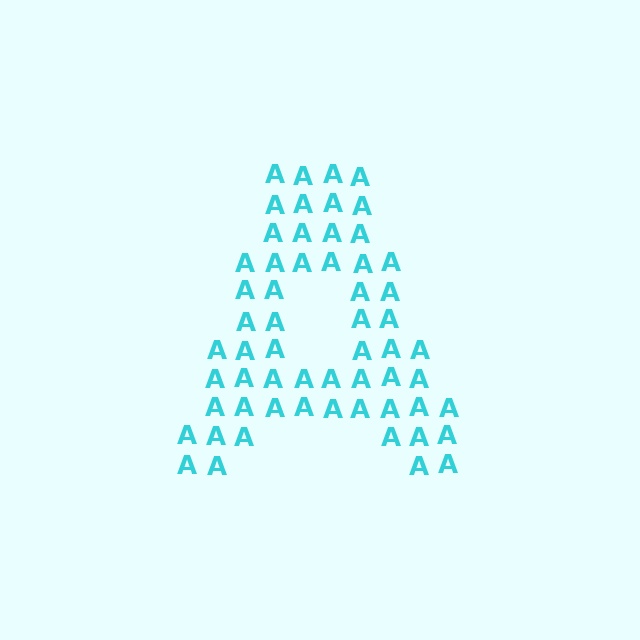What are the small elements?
The small elements are letter A's.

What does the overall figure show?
The overall figure shows the letter A.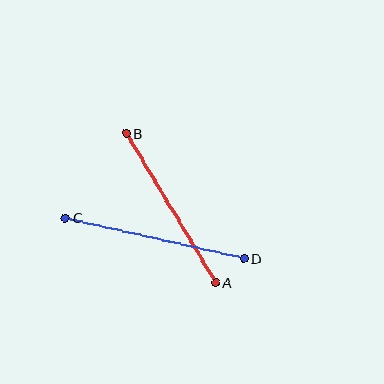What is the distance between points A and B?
The distance is approximately 174 pixels.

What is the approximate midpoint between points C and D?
The midpoint is at approximately (155, 238) pixels.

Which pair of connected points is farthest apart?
Points C and D are farthest apart.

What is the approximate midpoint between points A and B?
The midpoint is at approximately (171, 208) pixels.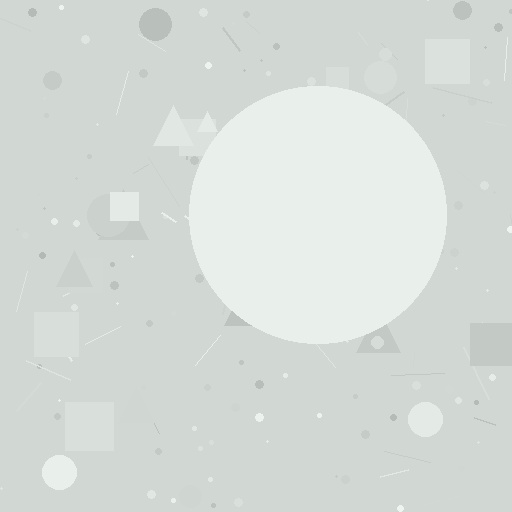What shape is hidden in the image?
A circle is hidden in the image.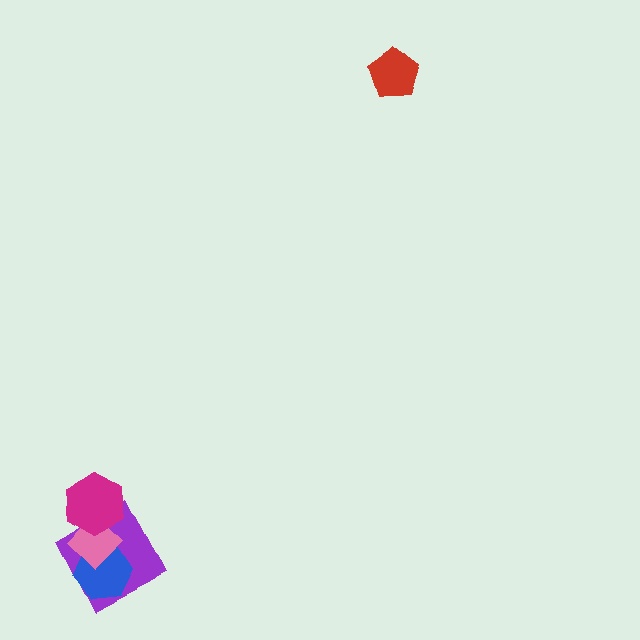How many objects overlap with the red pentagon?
0 objects overlap with the red pentagon.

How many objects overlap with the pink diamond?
3 objects overlap with the pink diamond.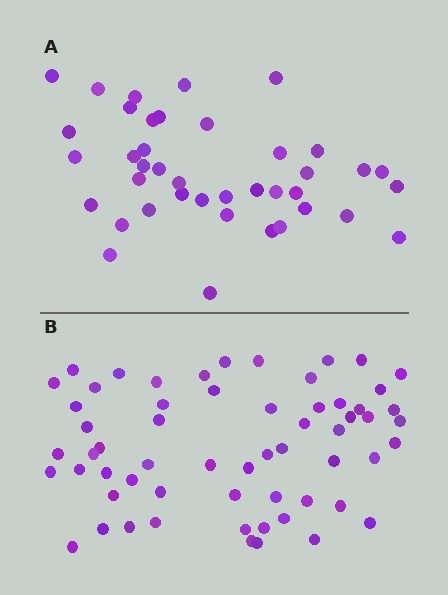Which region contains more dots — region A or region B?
Region B (the bottom region) has more dots.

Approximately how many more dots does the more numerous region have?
Region B has approximately 20 more dots than region A.